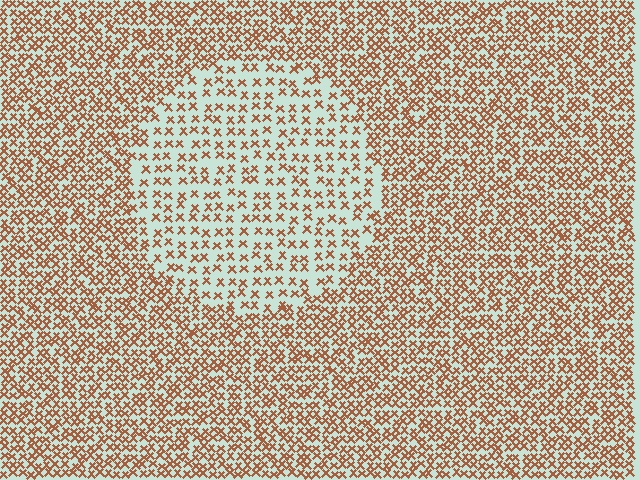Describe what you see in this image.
The image contains small brown elements arranged at two different densities. A circle-shaped region is visible where the elements are less densely packed than the surrounding area.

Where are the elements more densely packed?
The elements are more densely packed outside the circle boundary.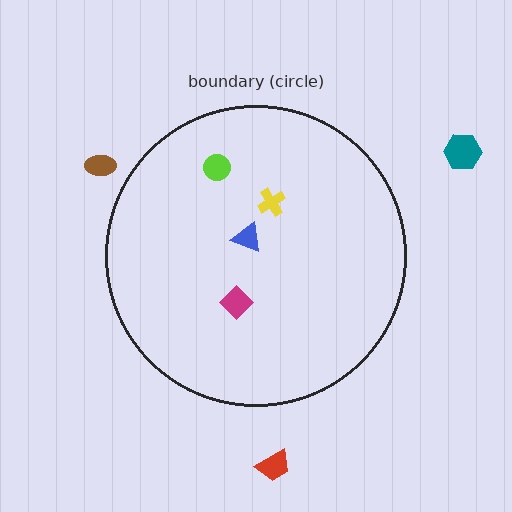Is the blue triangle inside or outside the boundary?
Inside.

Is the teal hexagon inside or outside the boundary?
Outside.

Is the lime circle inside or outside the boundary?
Inside.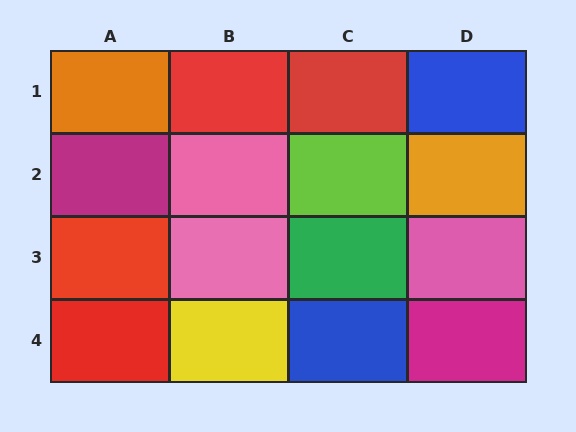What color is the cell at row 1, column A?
Orange.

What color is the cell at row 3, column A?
Red.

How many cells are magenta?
2 cells are magenta.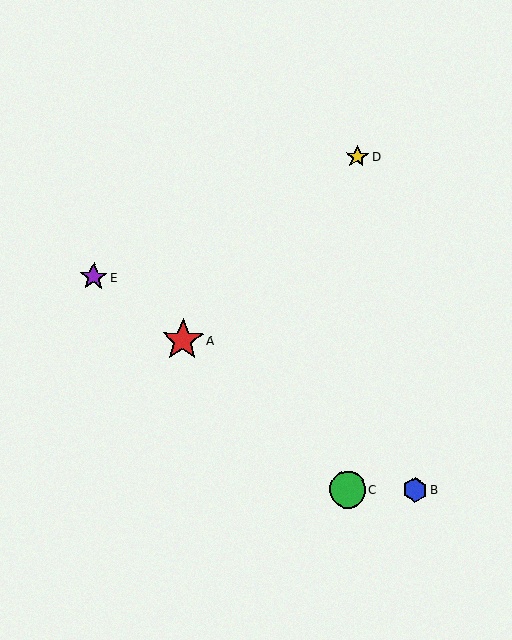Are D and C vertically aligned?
Yes, both are at x≈357.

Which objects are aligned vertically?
Objects C, D are aligned vertically.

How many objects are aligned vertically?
2 objects (C, D) are aligned vertically.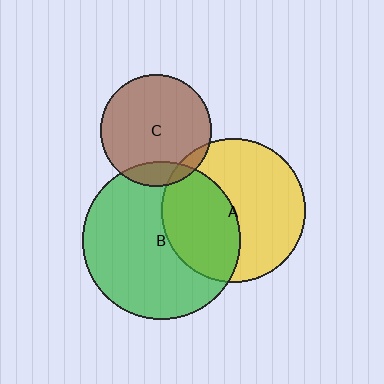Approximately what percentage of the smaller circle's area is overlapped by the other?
Approximately 5%.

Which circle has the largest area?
Circle B (green).